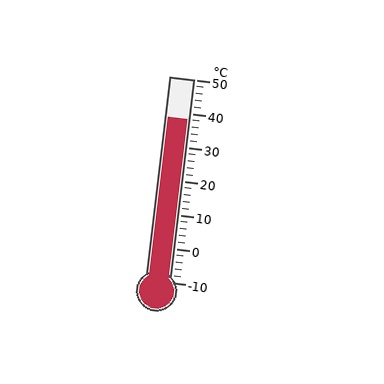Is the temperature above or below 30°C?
The temperature is above 30°C.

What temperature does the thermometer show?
The thermometer shows approximately 38°C.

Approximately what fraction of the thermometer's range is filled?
The thermometer is filled to approximately 80% of its range.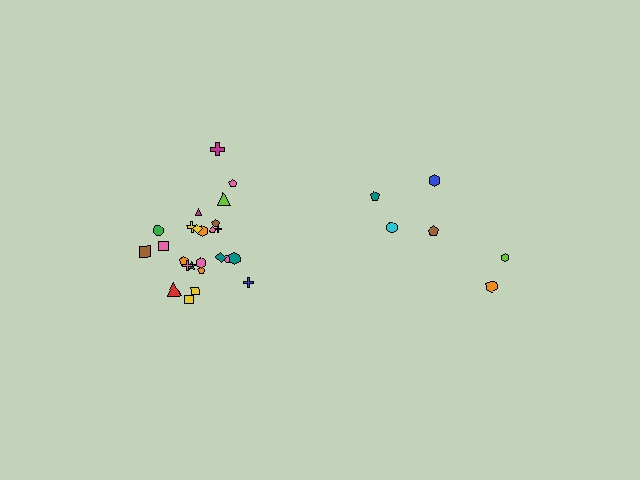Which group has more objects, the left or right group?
The left group.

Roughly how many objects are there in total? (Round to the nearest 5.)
Roughly 30 objects in total.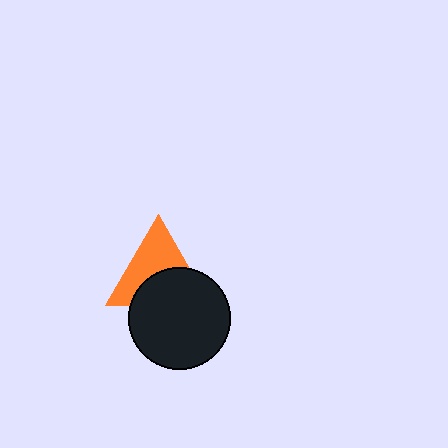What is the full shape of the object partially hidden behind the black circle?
The partially hidden object is an orange triangle.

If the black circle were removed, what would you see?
You would see the complete orange triangle.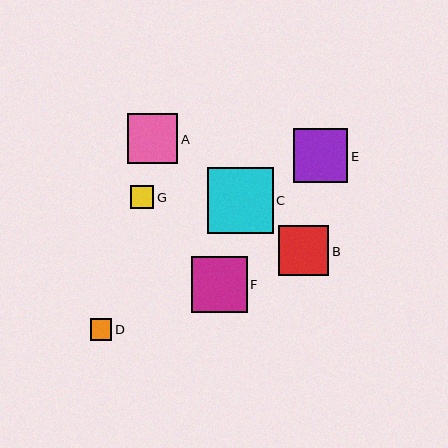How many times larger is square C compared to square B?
Square C is approximately 1.3 times the size of square B.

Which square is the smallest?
Square D is the smallest with a size of approximately 22 pixels.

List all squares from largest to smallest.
From largest to smallest: C, F, E, B, A, G, D.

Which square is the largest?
Square C is the largest with a size of approximately 66 pixels.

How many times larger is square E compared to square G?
Square E is approximately 2.3 times the size of square G.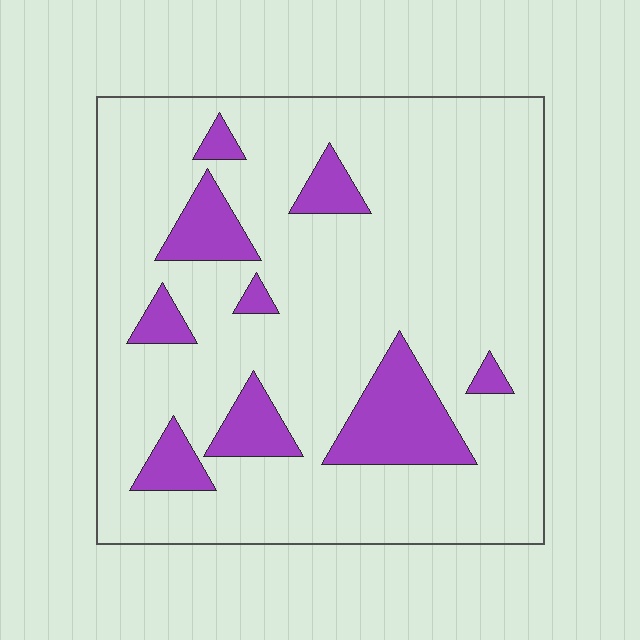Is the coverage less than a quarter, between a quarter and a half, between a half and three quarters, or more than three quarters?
Less than a quarter.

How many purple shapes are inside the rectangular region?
9.